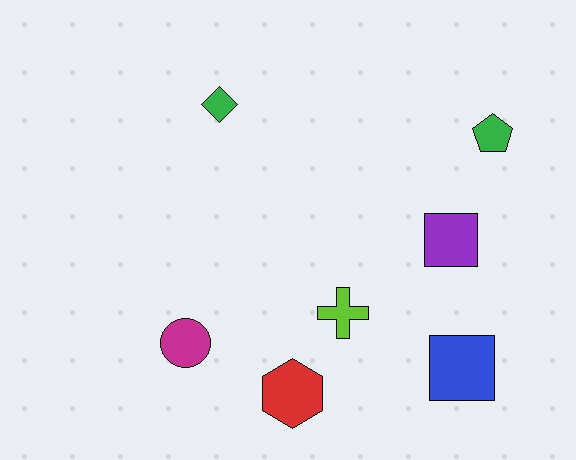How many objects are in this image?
There are 7 objects.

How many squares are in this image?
There are 2 squares.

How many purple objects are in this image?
There is 1 purple object.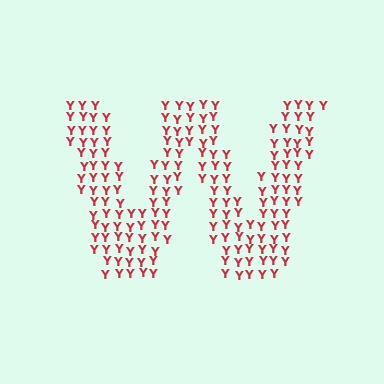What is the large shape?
The large shape is the letter W.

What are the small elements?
The small elements are letter Y's.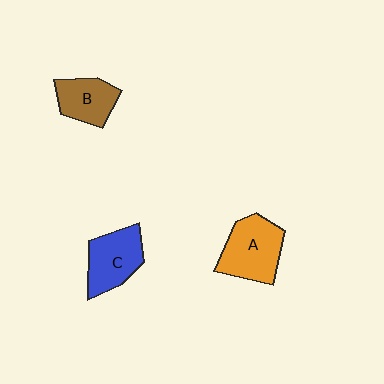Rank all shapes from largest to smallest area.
From largest to smallest: A (orange), C (blue), B (brown).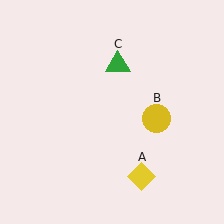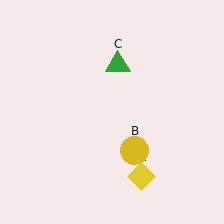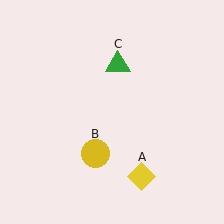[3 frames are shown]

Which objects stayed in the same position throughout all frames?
Yellow diamond (object A) and green triangle (object C) remained stationary.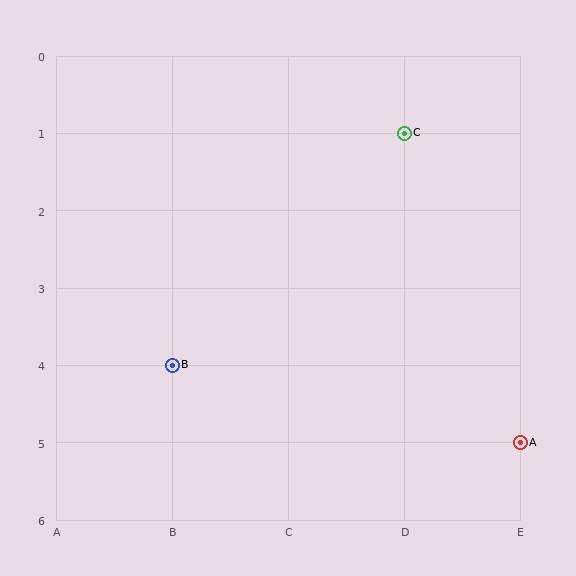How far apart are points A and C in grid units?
Points A and C are 1 column and 4 rows apart (about 4.1 grid units diagonally).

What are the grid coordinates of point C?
Point C is at grid coordinates (D, 1).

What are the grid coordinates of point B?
Point B is at grid coordinates (B, 4).